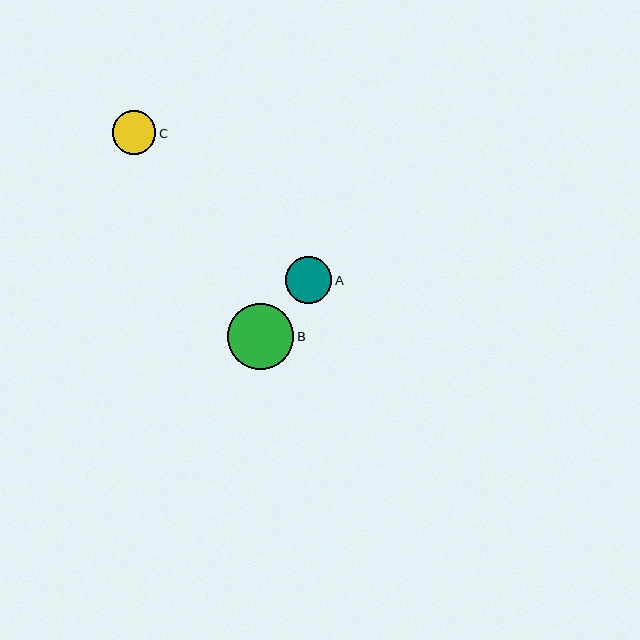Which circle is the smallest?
Circle C is the smallest with a size of approximately 43 pixels.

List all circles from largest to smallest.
From largest to smallest: B, A, C.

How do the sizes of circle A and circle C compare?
Circle A and circle C are approximately the same size.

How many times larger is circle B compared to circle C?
Circle B is approximately 1.5 times the size of circle C.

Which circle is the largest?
Circle B is the largest with a size of approximately 66 pixels.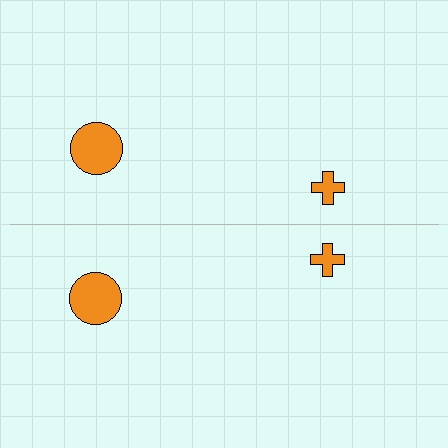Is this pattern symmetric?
Yes, this pattern has bilateral (reflection) symmetry.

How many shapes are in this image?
There are 4 shapes in this image.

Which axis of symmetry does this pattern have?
The pattern has a horizontal axis of symmetry running through the center of the image.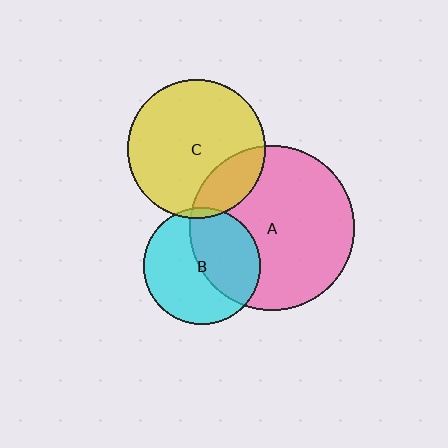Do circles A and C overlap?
Yes.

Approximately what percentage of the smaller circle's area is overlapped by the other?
Approximately 20%.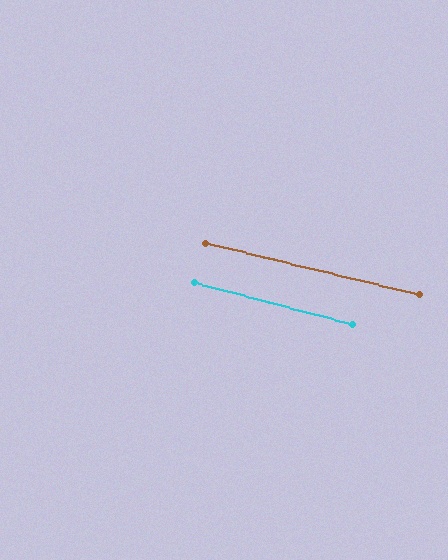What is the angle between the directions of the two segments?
Approximately 1 degree.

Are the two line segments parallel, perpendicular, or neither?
Parallel — their directions differ by only 1.1°.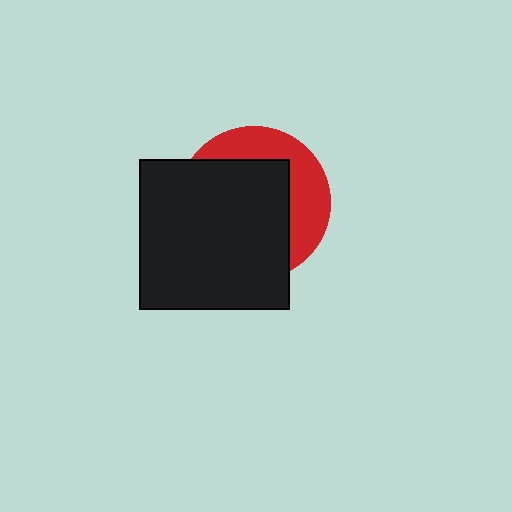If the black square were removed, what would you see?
You would see the complete red circle.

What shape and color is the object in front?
The object in front is a black square.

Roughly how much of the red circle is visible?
A small part of it is visible (roughly 36%).